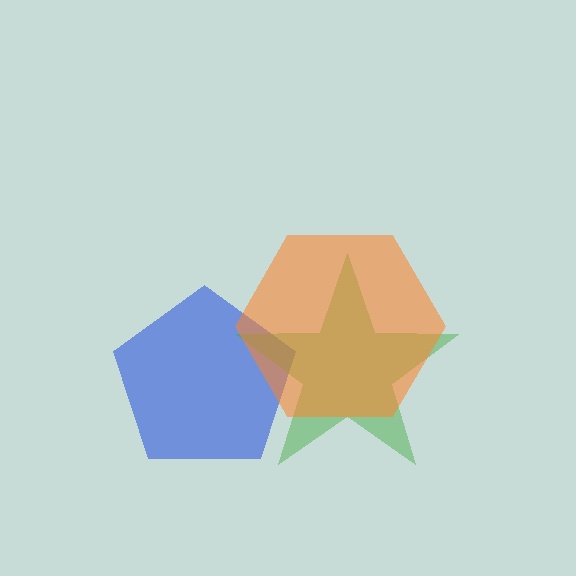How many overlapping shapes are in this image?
There are 3 overlapping shapes in the image.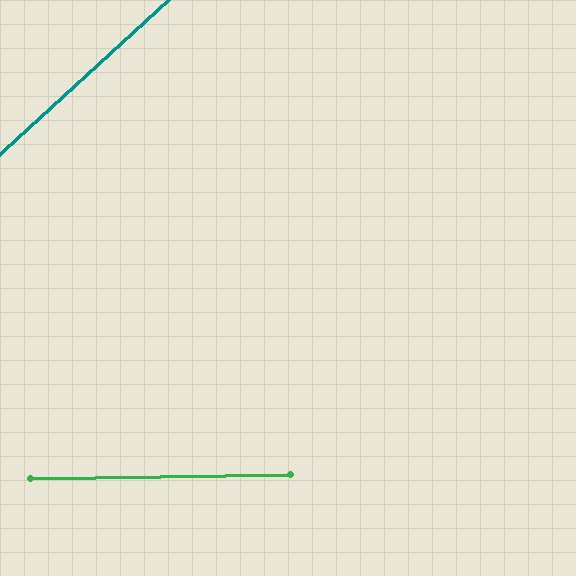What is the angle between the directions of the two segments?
Approximately 42 degrees.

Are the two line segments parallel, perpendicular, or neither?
Neither parallel nor perpendicular — they differ by about 42°.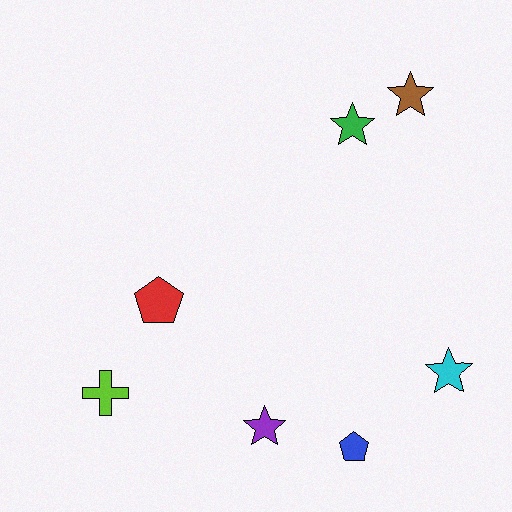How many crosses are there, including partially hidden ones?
There is 1 cross.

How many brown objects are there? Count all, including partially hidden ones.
There is 1 brown object.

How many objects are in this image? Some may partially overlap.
There are 7 objects.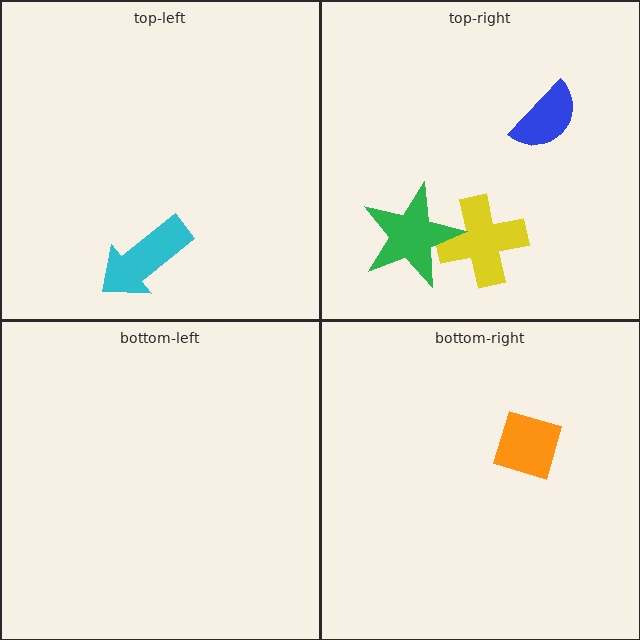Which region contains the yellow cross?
The top-right region.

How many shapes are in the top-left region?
1.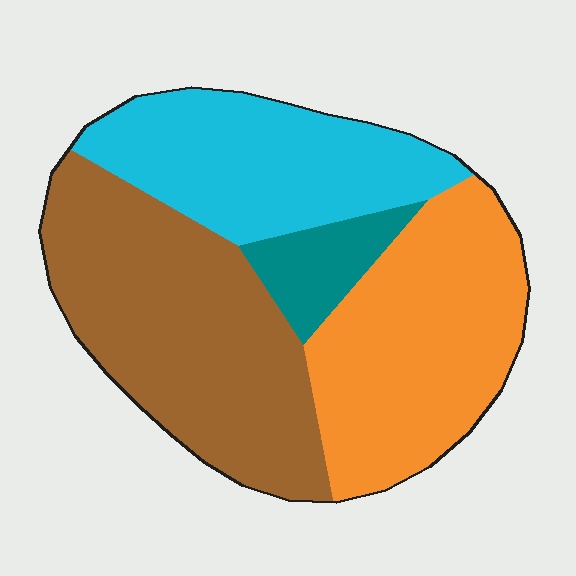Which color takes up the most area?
Brown, at roughly 35%.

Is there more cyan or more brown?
Brown.